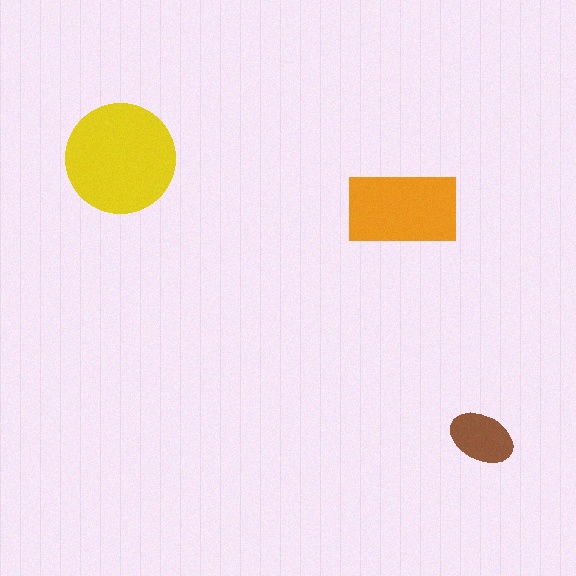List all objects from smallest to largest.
The brown ellipse, the orange rectangle, the yellow circle.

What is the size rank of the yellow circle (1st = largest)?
1st.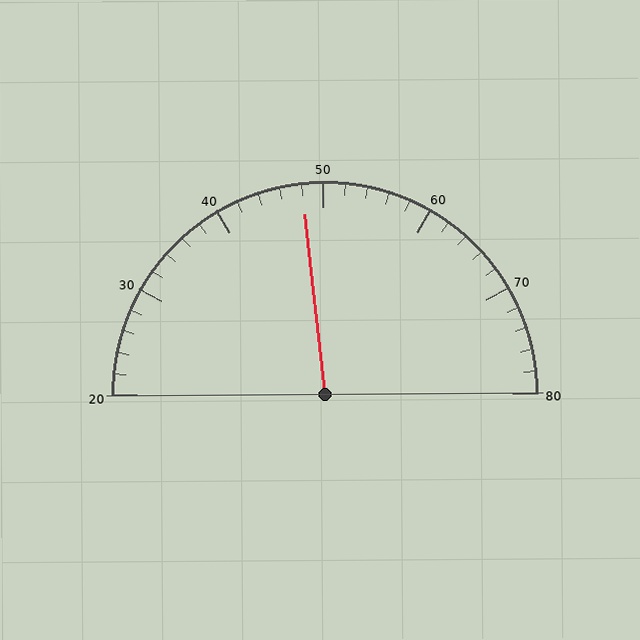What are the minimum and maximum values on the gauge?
The gauge ranges from 20 to 80.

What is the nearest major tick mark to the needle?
The nearest major tick mark is 50.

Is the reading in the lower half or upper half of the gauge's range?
The reading is in the lower half of the range (20 to 80).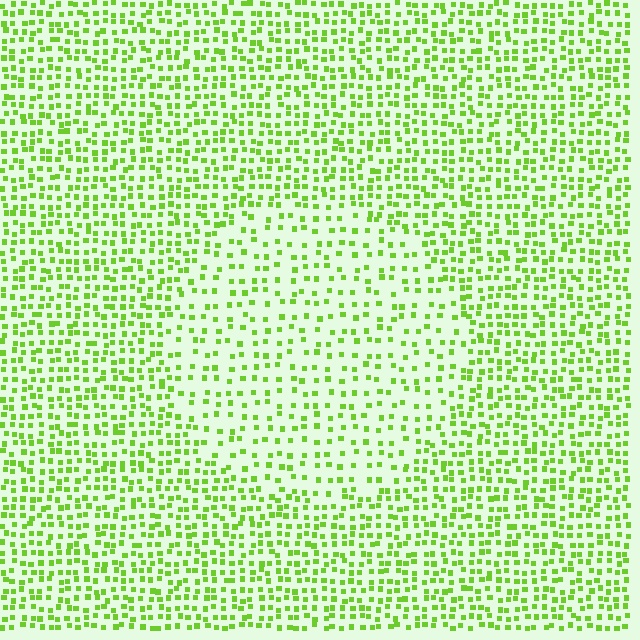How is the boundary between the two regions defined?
The boundary is defined by a change in element density (approximately 1.8x ratio). All elements are the same color, size, and shape.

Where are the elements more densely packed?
The elements are more densely packed outside the circle boundary.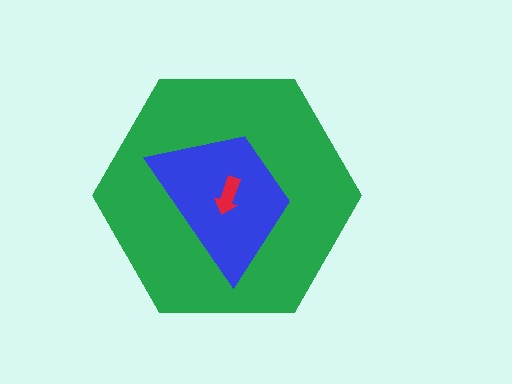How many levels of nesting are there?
3.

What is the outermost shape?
The green hexagon.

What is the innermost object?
The red arrow.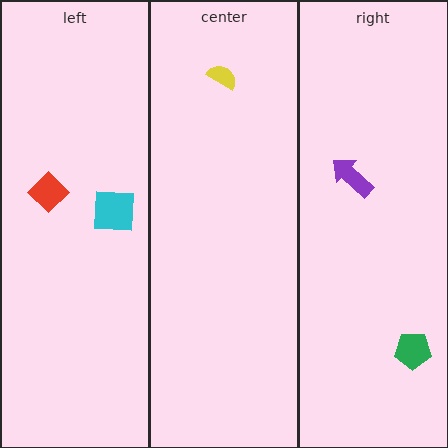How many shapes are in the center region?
1.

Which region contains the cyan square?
The left region.